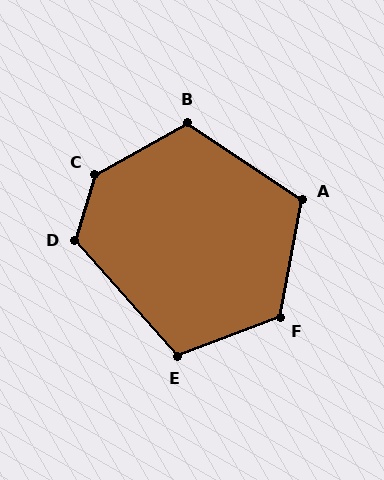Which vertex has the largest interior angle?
C, at approximately 136 degrees.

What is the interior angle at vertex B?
Approximately 117 degrees (obtuse).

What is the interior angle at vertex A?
Approximately 113 degrees (obtuse).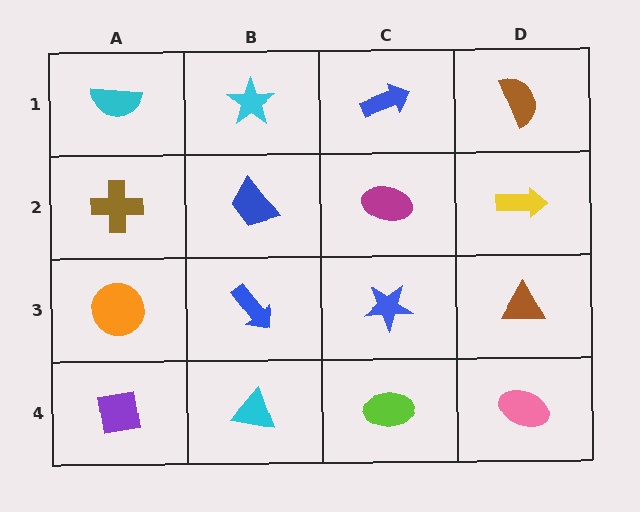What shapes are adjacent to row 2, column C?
A blue arrow (row 1, column C), a blue star (row 3, column C), a blue trapezoid (row 2, column B), a yellow arrow (row 2, column D).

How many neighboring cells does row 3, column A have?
3.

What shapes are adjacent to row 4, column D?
A brown triangle (row 3, column D), a lime ellipse (row 4, column C).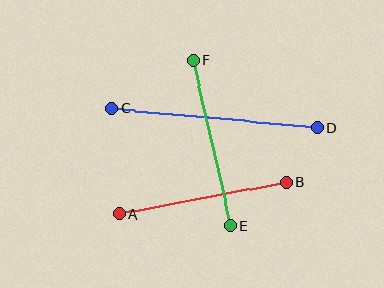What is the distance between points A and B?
The distance is approximately 169 pixels.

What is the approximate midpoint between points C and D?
The midpoint is at approximately (215, 118) pixels.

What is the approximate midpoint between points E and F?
The midpoint is at approximately (212, 143) pixels.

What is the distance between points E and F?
The distance is approximately 170 pixels.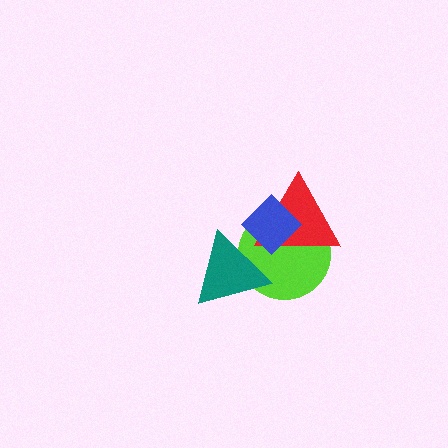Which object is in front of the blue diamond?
The teal triangle is in front of the blue diamond.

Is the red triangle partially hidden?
Yes, it is partially covered by another shape.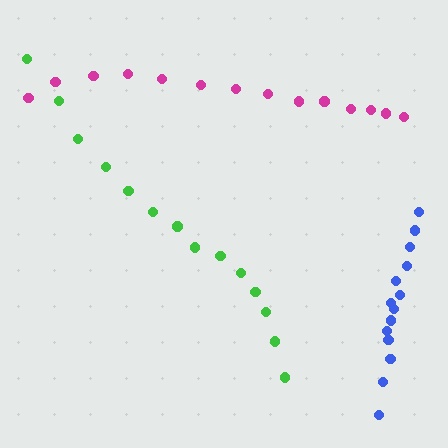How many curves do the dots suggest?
There are 3 distinct paths.